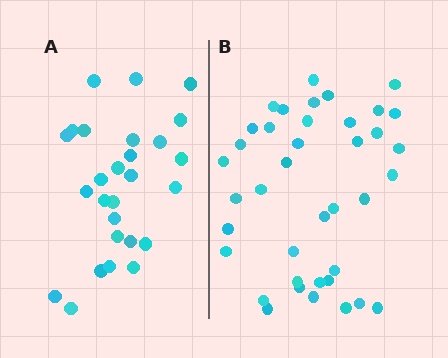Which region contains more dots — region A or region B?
Region B (the right region) has more dots.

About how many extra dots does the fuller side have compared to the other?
Region B has roughly 12 or so more dots than region A.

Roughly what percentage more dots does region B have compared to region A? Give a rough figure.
About 45% more.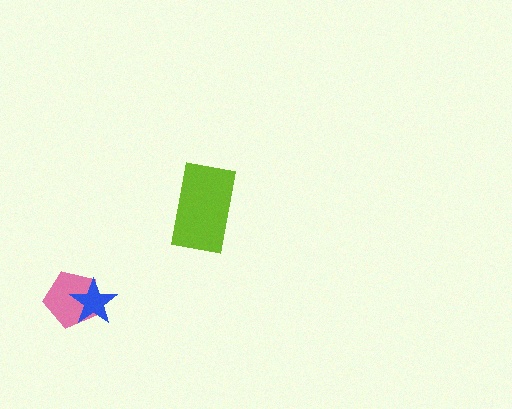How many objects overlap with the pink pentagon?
1 object overlaps with the pink pentagon.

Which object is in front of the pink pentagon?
The blue star is in front of the pink pentagon.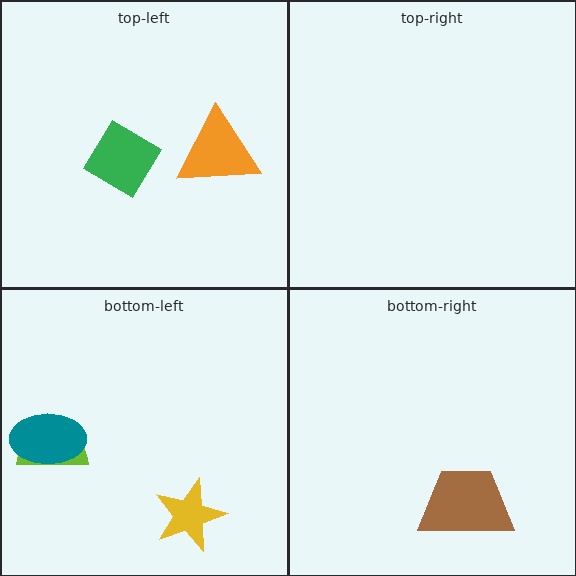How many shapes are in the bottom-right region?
1.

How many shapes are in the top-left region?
2.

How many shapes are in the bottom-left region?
3.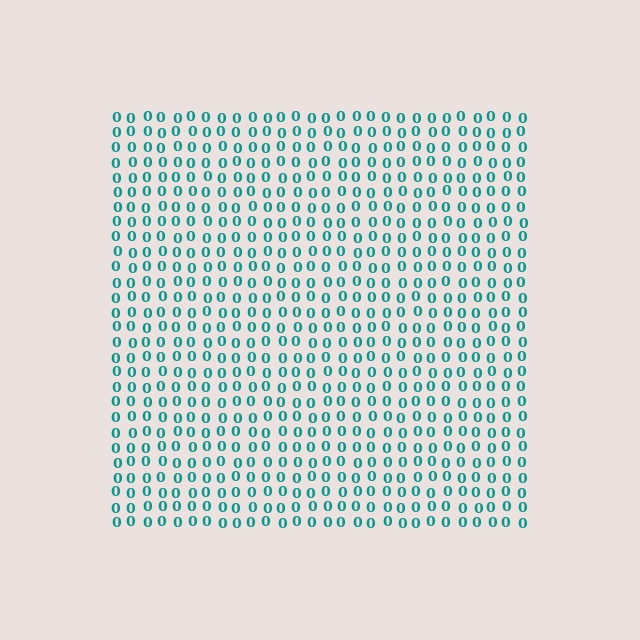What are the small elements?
The small elements are digit 0's.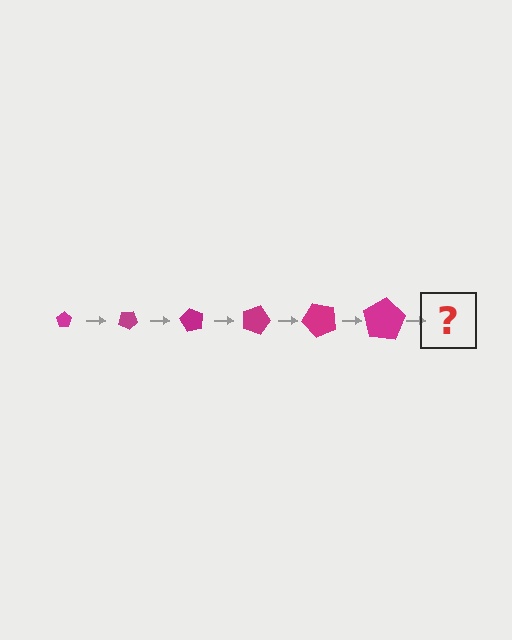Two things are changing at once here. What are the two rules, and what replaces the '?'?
The two rules are that the pentagon grows larger each step and it rotates 30 degrees each step. The '?' should be a pentagon, larger than the previous one and rotated 180 degrees from the start.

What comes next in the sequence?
The next element should be a pentagon, larger than the previous one and rotated 180 degrees from the start.